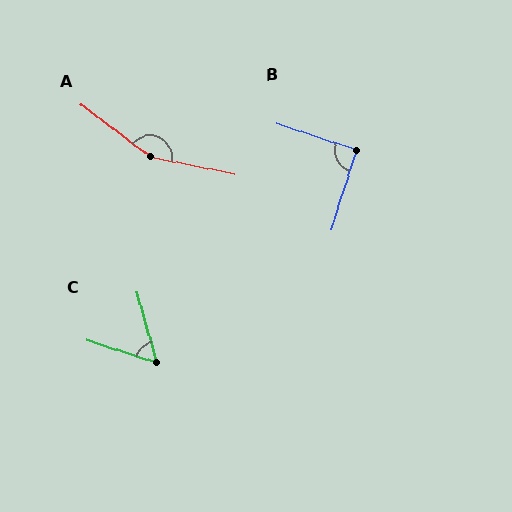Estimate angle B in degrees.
Approximately 91 degrees.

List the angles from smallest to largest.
C (57°), B (91°), A (154°).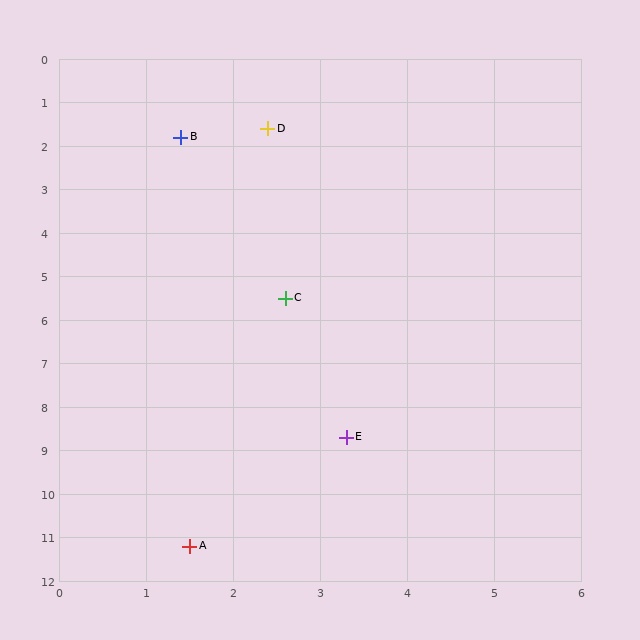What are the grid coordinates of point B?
Point B is at approximately (1.4, 1.8).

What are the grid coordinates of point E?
Point E is at approximately (3.3, 8.7).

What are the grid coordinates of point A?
Point A is at approximately (1.5, 11.2).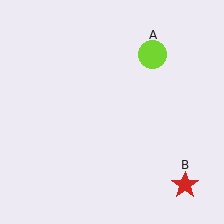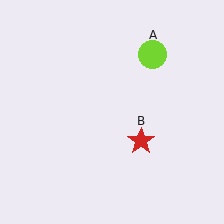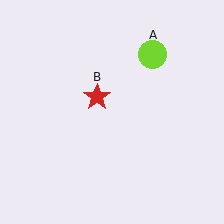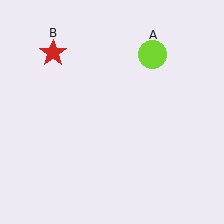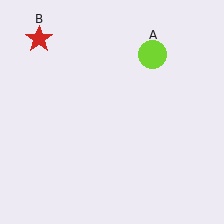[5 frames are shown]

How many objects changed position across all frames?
1 object changed position: red star (object B).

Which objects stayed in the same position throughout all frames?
Lime circle (object A) remained stationary.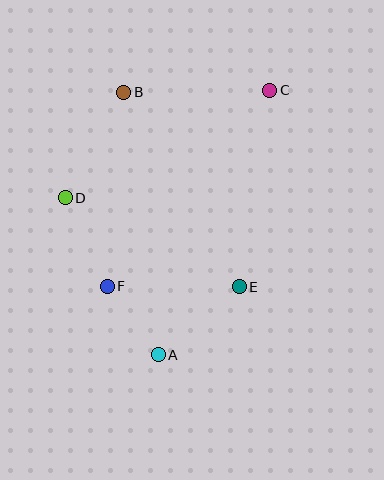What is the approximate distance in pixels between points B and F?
The distance between B and F is approximately 195 pixels.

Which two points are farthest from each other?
Points A and C are farthest from each other.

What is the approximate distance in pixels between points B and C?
The distance between B and C is approximately 146 pixels.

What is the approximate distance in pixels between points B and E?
The distance between B and E is approximately 227 pixels.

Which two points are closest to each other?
Points A and F are closest to each other.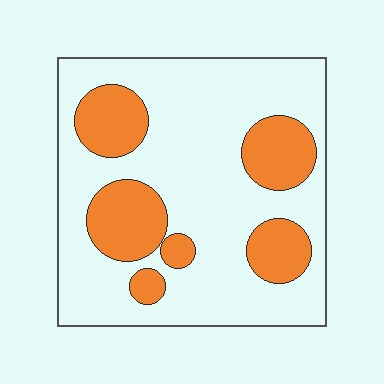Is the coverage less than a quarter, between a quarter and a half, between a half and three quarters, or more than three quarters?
Between a quarter and a half.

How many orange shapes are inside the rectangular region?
6.